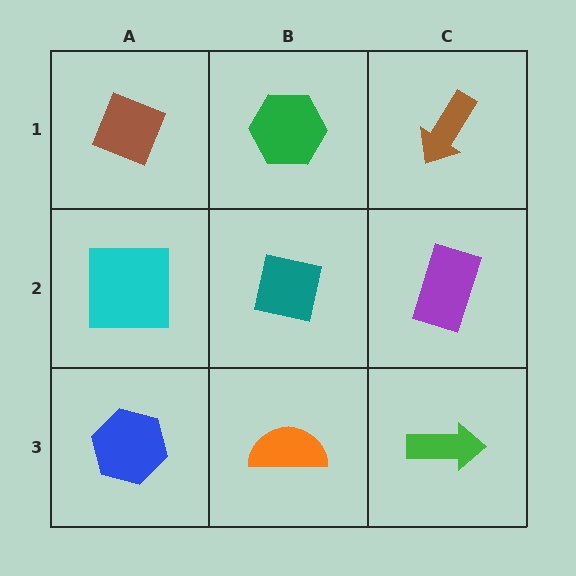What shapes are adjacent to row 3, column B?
A teal square (row 2, column B), a blue hexagon (row 3, column A), a green arrow (row 3, column C).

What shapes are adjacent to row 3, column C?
A purple rectangle (row 2, column C), an orange semicircle (row 3, column B).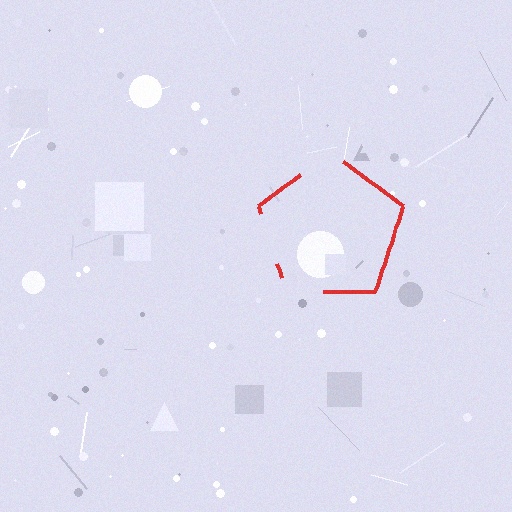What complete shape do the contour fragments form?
The contour fragments form a pentagon.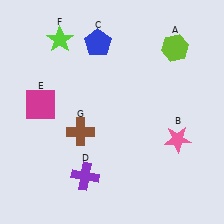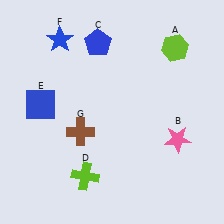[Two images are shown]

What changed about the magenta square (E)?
In Image 1, E is magenta. In Image 2, it changed to blue.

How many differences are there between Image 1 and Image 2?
There are 3 differences between the two images.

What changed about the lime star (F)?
In Image 1, F is lime. In Image 2, it changed to blue.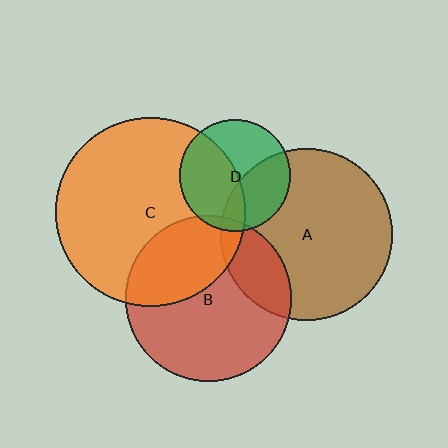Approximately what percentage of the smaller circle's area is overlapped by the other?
Approximately 35%.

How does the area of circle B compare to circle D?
Approximately 2.2 times.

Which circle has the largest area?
Circle C (orange).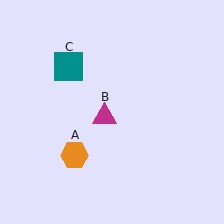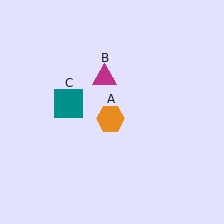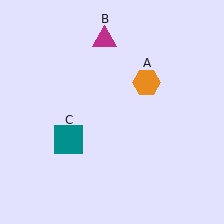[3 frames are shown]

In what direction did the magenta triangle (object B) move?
The magenta triangle (object B) moved up.